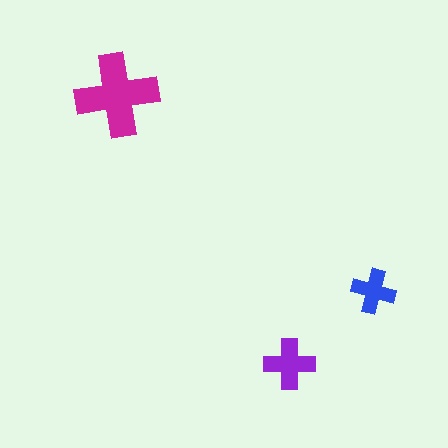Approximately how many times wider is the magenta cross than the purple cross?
About 1.5 times wider.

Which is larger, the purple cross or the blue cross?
The purple one.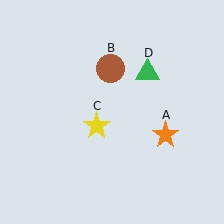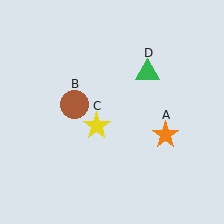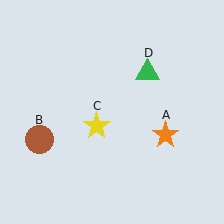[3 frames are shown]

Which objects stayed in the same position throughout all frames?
Orange star (object A) and yellow star (object C) and green triangle (object D) remained stationary.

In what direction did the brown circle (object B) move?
The brown circle (object B) moved down and to the left.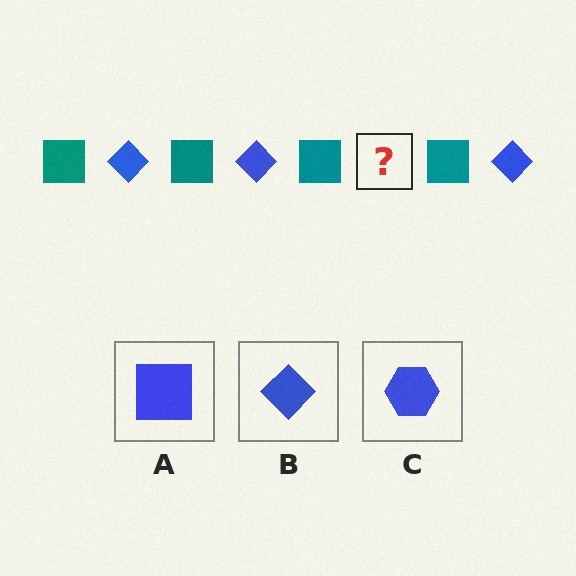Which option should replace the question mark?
Option B.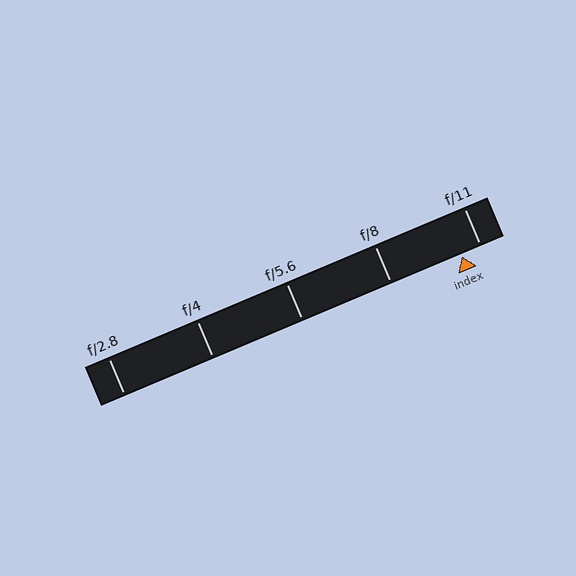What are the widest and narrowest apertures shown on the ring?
The widest aperture shown is f/2.8 and the narrowest is f/11.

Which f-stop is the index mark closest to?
The index mark is closest to f/11.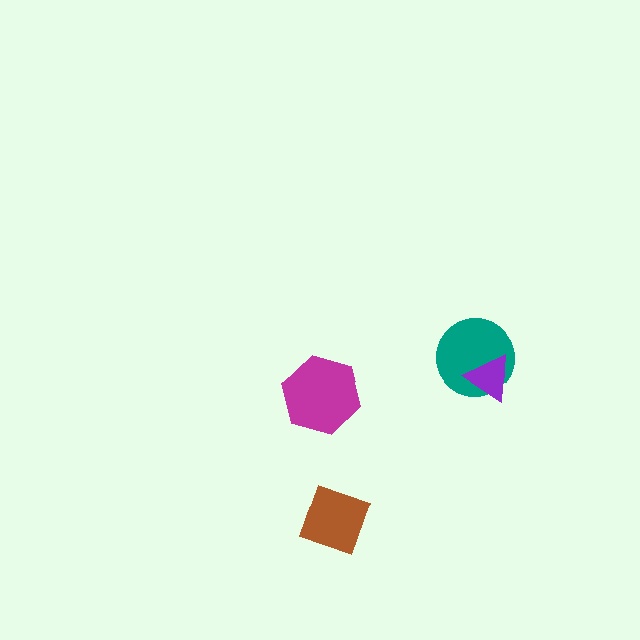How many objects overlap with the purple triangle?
1 object overlaps with the purple triangle.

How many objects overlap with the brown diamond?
0 objects overlap with the brown diamond.